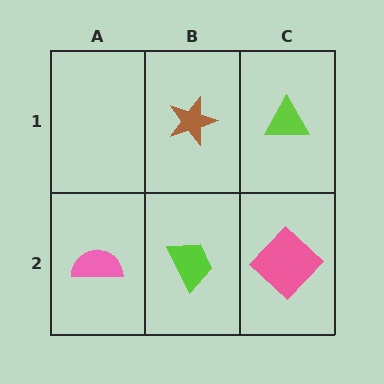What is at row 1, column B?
A brown star.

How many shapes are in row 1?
2 shapes.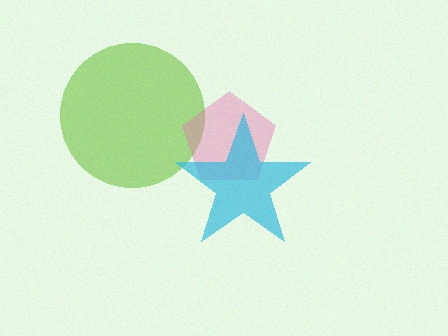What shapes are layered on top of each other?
The layered shapes are: a lime circle, a pink pentagon, a cyan star.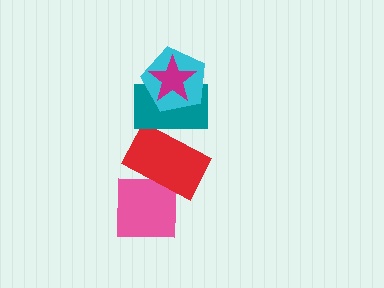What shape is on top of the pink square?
The red rectangle is on top of the pink square.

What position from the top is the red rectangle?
The red rectangle is 4th from the top.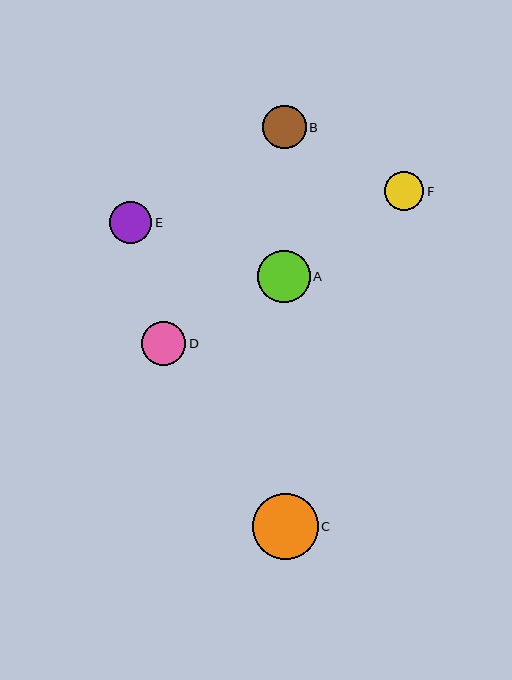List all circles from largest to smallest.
From largest to smallest: C, A, D, B, E, F.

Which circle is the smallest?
Circle F is the smallest with a size of approximately 39 pixels.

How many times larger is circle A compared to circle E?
Circle A is approximately 1.2 times the size of circle E.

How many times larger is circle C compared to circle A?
Circle C is approximately 1.3 times the size of circle A.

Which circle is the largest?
Circle C is the largest with a size of approximately 66 pixels.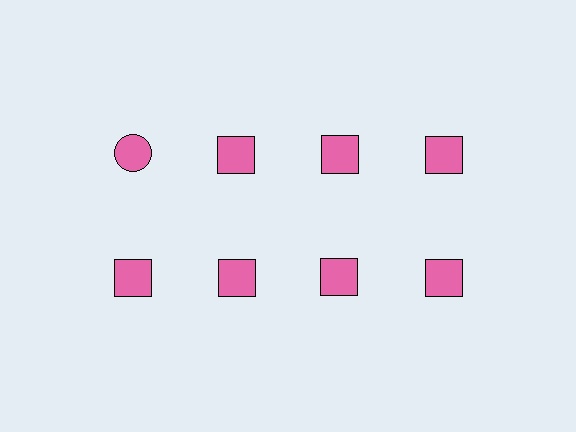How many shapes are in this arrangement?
There are 8 shapes arranged in a grid pattern.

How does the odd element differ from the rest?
It has a different shape: circle instead of square.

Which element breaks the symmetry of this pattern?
The pink circle in the top row, leftmost column breaks the symmetry. All other shapes are pink squares.